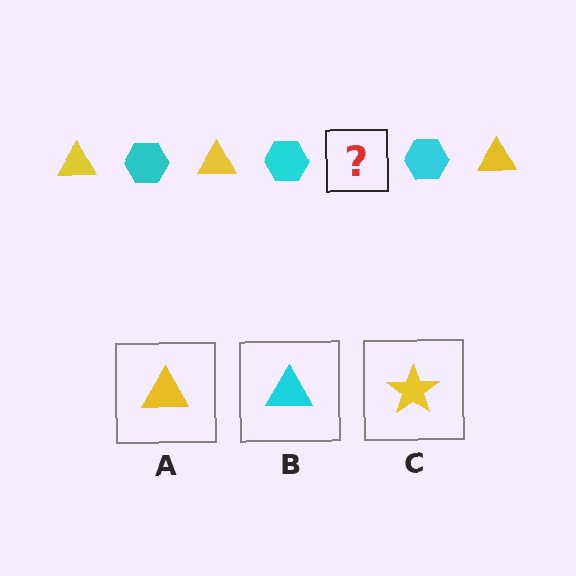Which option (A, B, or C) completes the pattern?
A.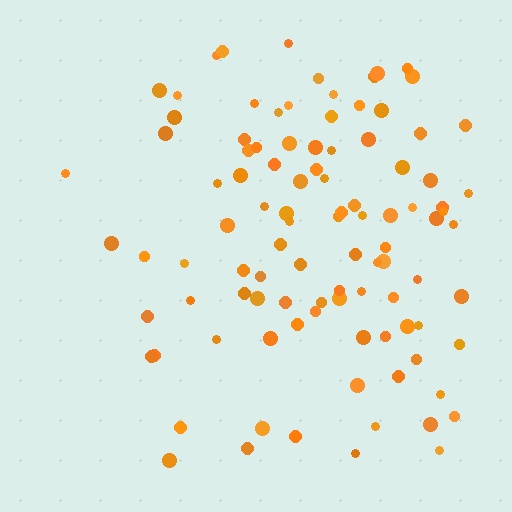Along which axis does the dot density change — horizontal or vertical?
Horizontal.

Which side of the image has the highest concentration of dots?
The right.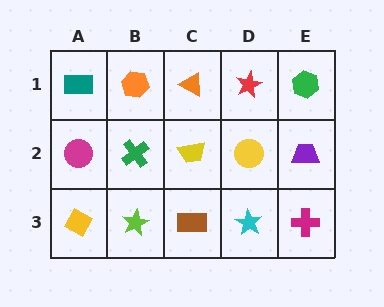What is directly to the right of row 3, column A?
A lime star.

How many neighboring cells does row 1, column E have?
2.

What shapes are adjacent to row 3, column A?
A magenta circle (row 2, column A), a lime star (row 3, column B).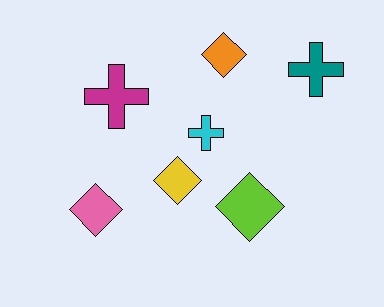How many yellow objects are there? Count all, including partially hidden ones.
There is 1 yellow object.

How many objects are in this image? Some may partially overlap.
There are 7 objects.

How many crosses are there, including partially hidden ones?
There are 3 crosses.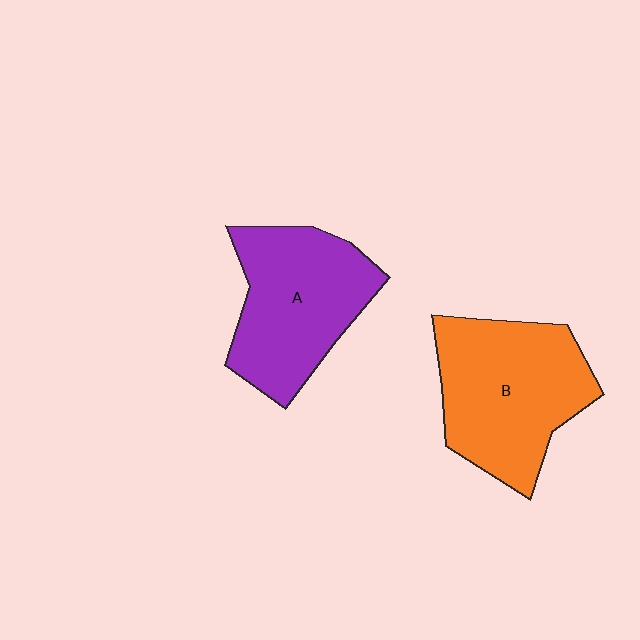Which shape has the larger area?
Shape B (orange).